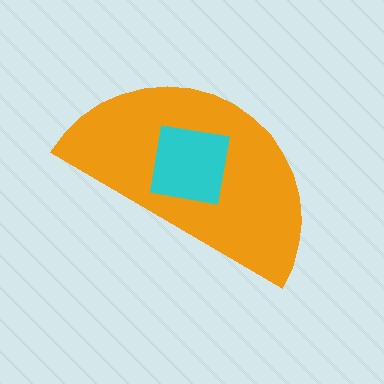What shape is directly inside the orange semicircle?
The cyan square.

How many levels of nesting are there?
2.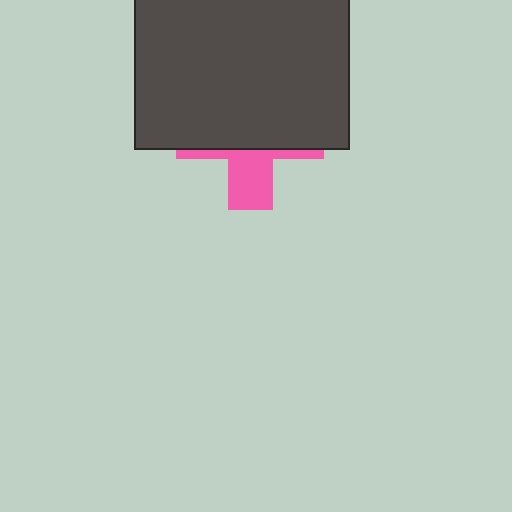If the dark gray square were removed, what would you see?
You would see the complete pink cross.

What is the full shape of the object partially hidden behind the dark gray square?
The partially hidden object is a pink cross.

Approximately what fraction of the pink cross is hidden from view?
Roughly 67% of the pink cross is hidden behind the dark gray square.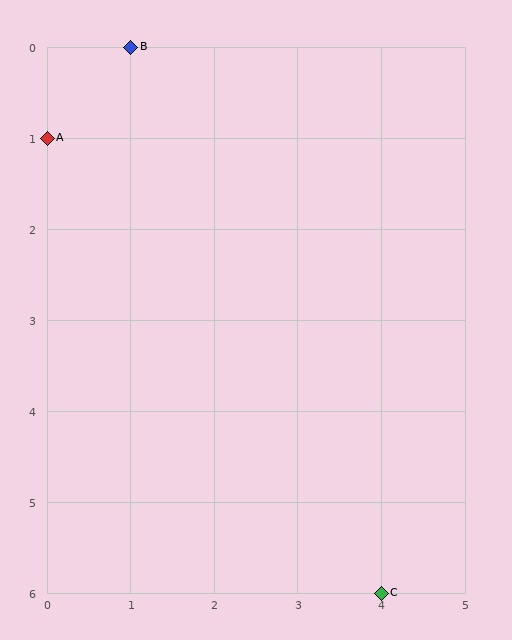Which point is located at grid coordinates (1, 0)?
Point B is at (1, 0).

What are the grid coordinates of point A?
Point A is at grid coordinates (0, 1).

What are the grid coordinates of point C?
Point C is at grid coordinates (4, 6).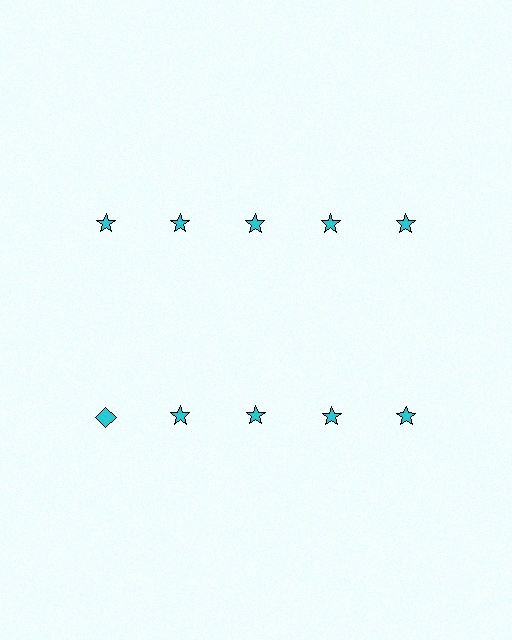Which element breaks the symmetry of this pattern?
The cyan diamond in the second row, leftmost column breaks the symmetry. All other shapes are cyan stars.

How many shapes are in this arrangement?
There are 10 shapes arranged in a grid pattern.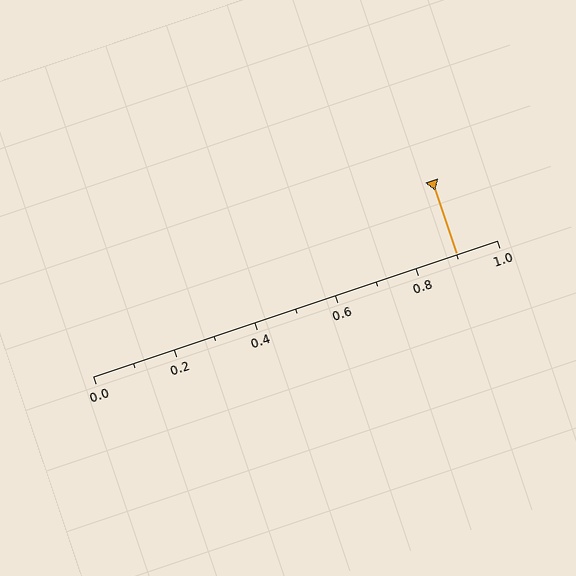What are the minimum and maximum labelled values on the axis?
The axis runs from 0.0 to 1.0.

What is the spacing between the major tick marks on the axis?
The major ticks are spaced 0.2 apart.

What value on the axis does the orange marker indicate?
The marker indicates approximately 0.9.